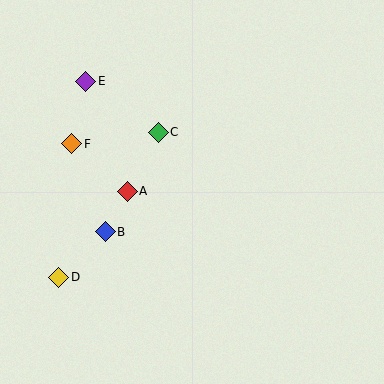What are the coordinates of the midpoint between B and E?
The midpoint between B and E is at (96, 156).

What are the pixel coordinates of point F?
Point F is at (72, 144).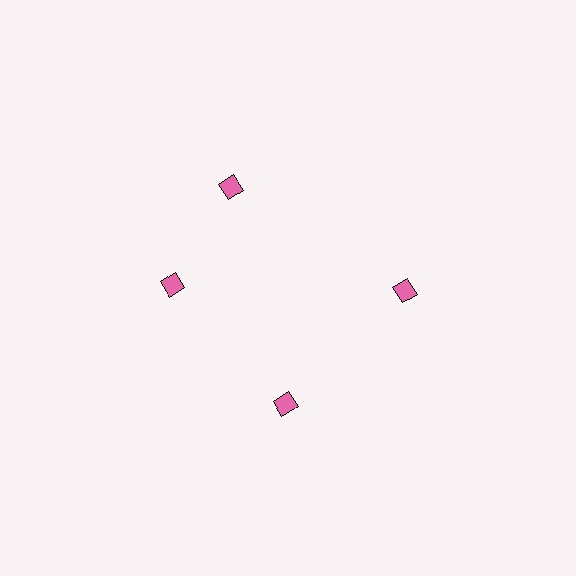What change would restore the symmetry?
The symmetry would be restored by rotating it back into even spacing with its neighbors so that all 4 diamonds sit at equal angles and equal distance from the center.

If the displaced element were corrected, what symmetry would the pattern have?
It would have 4-fold rotational symmetry — the pattern would map onto itself every 90 degrees.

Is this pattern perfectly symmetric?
No. The 4 pink diamonds are arranged in a ring, but one element near the 12 o'clock position is rotated out of alignment along the ring, breaking the 4-fold rotational symmetry.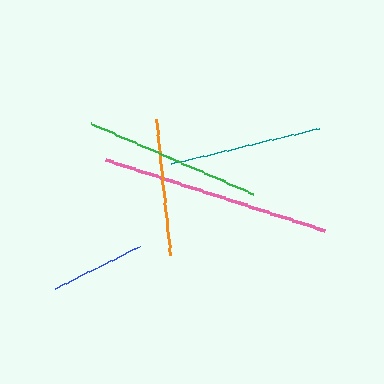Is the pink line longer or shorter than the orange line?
The pink line is longer than the orange line.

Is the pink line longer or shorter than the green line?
The pink line is longer than the green line.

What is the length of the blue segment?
The blue segment is approximately 95 pixels long.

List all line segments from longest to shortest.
From longest to shortest: pink, green, teal, orange, blue.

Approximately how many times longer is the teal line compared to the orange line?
The teal line is approximately 1.1 times the length of the orange line.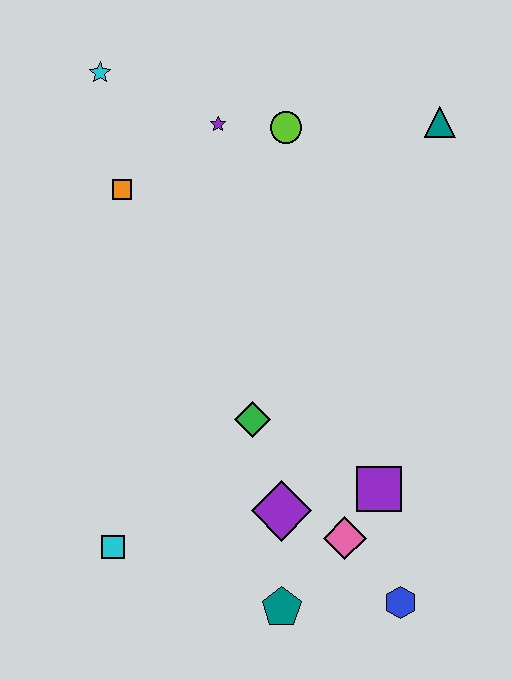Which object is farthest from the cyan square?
The teal triangle is farthest from the cyan square.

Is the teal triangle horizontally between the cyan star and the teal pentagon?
No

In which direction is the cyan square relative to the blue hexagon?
The cyan square is to the left of the blue hexagon.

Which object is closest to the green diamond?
The purple diamond is closest to the green diamond.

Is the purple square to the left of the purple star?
No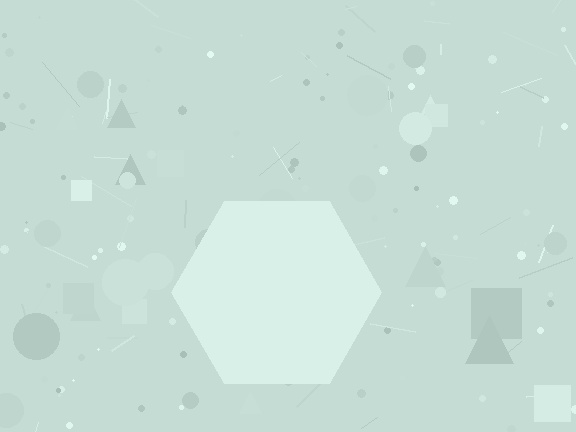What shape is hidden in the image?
A hexagon is hidden in the image.